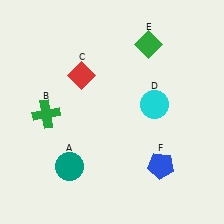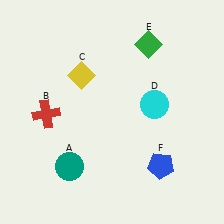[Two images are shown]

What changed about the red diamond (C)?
In Image 1, C is red. In Image 2, it changed to yellow.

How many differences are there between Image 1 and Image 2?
There are 2 differences between the two images.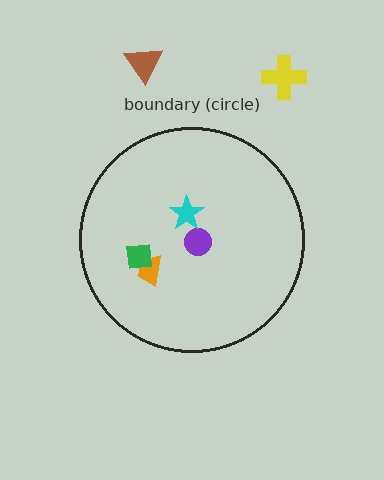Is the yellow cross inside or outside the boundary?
Outside.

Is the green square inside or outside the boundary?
Inside.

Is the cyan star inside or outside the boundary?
Inside.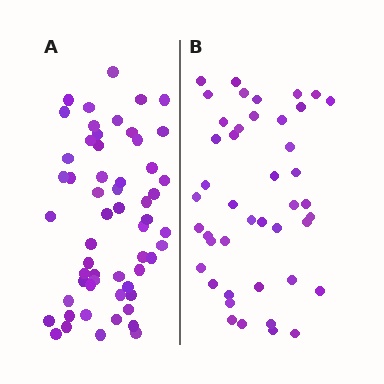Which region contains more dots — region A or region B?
Region A (the left region) has more dots.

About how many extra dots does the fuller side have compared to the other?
Region A has approximately 15 more dots than region B.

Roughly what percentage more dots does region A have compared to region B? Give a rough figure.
About 30% more.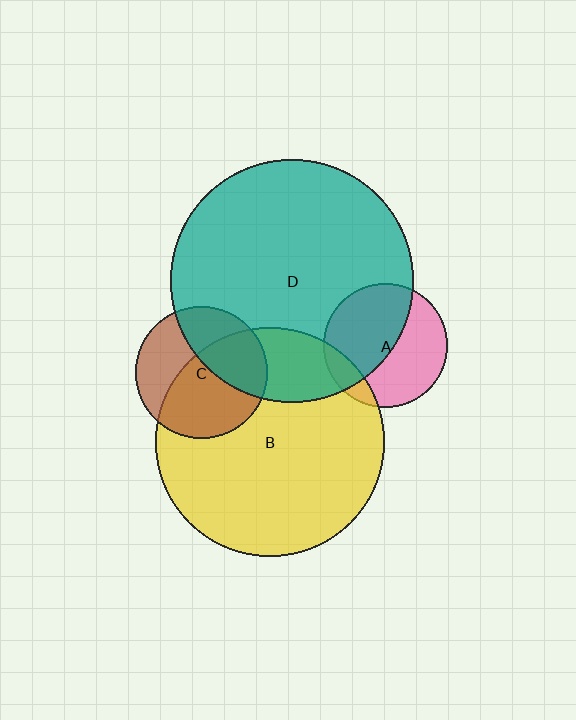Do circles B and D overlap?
Yes.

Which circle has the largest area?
Circle D (teal).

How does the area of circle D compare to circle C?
Approximately 3.4 times.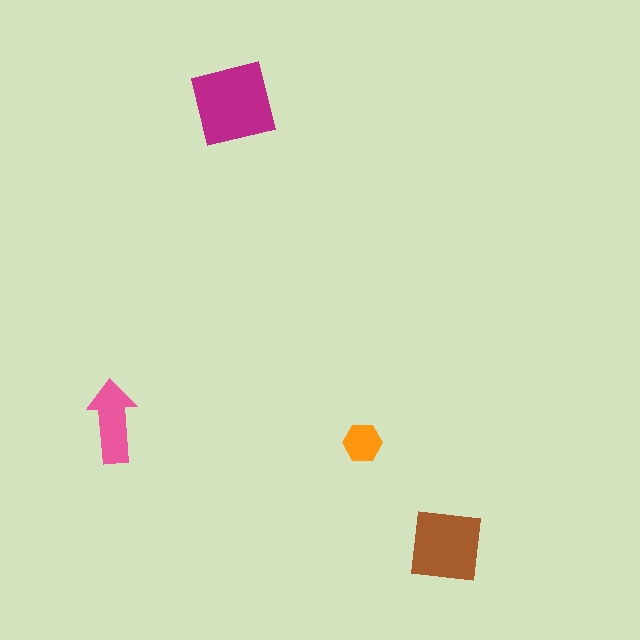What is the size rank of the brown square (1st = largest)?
2nd.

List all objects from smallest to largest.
The orange hexagon, the pink arrow, the brown square, the magenta square.